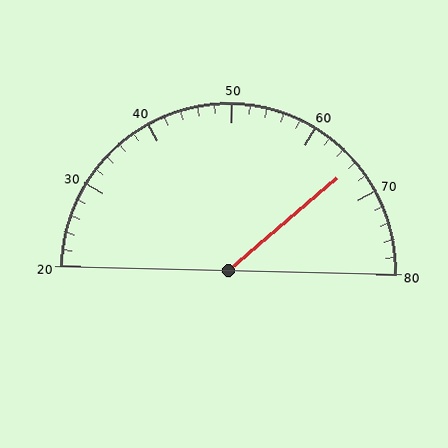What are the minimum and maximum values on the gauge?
The gauge ranges from 20 to 80.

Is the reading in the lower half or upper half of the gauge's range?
The reading is in the upper half of the range (20 to 80).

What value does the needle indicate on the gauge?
The needle indicates approximately 66.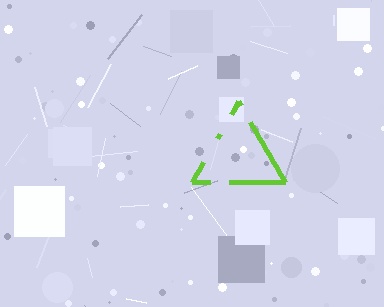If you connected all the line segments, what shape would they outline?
They would outline a triangle.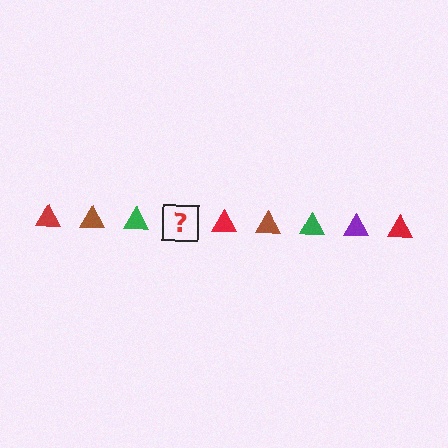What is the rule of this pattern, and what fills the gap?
The rule is that the pattern cycles through red, brown, green, purple triangles. The gap should be filled with a purple triangle.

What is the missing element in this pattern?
The missing element is a purple triangle.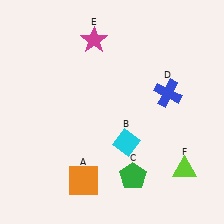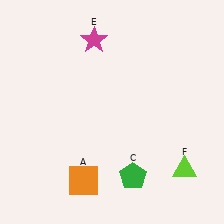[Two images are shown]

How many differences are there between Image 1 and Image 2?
There are 2 differences between the two images.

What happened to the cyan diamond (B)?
The cyan diamond (B) was removed in Image 2. It was in the bottom-right area of Image 1.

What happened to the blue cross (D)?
The blue cross (D) was removed in Image 2. It was in the top-right area of Image 1.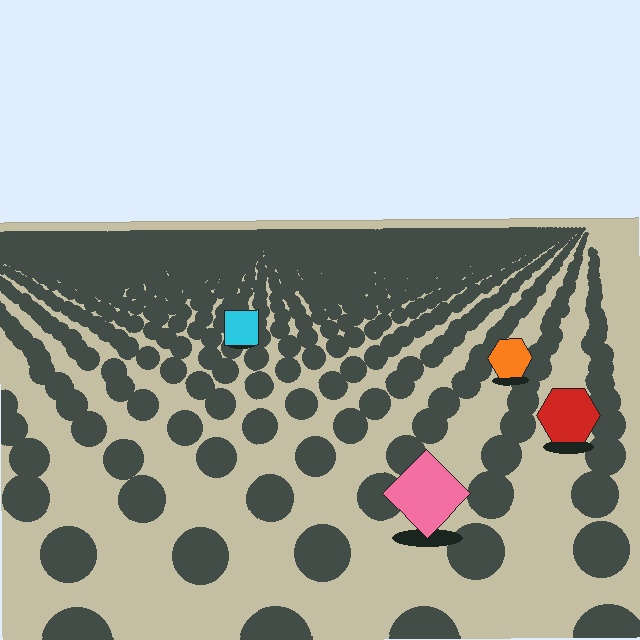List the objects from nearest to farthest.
From nearest to farthest: the pink diamond, the red hexagon, the orange hexagon, the cyan square.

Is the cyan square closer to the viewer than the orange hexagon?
No. The orange hexagon is closer — you can tell from the texture gradient: the ground texture is coarser near it.